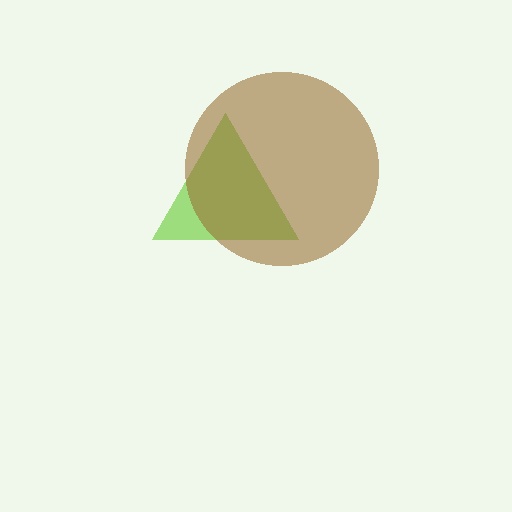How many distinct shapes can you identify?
There are 2 distinct shapes: a lime triangle, a brown circle.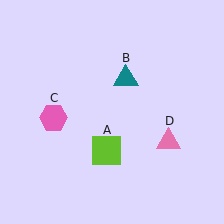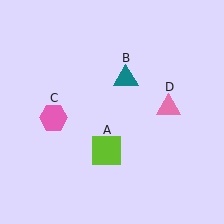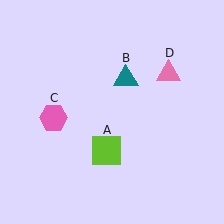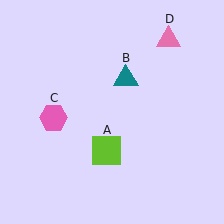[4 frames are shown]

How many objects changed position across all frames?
1 object changed position: pink triangle (object D).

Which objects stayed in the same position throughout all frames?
Lime square (object A) and teal triangle (object B) and pink hexagon (object C) remained stationary.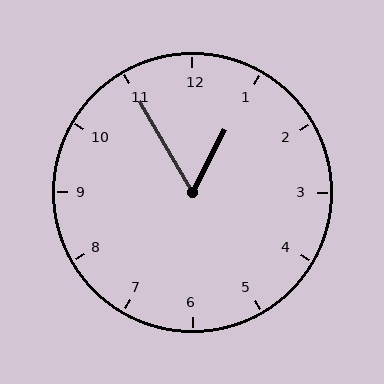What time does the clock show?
12:55.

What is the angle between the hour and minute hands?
Approximately 58 degrees.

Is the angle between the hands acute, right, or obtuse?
It is acute.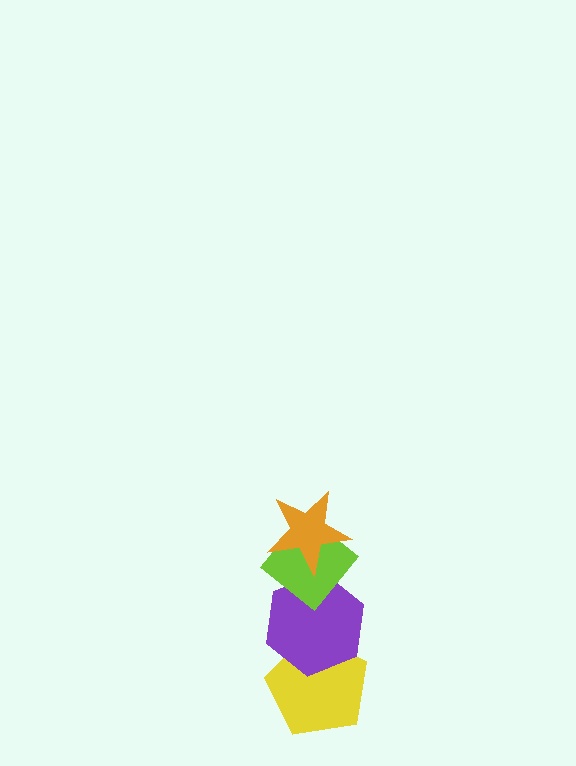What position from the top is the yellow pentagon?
The yellow pentagon is 4th from the top.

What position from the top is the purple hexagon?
The purple hexagon is 3rd from the top.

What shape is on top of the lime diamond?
The orange star is on top of the lime diamond.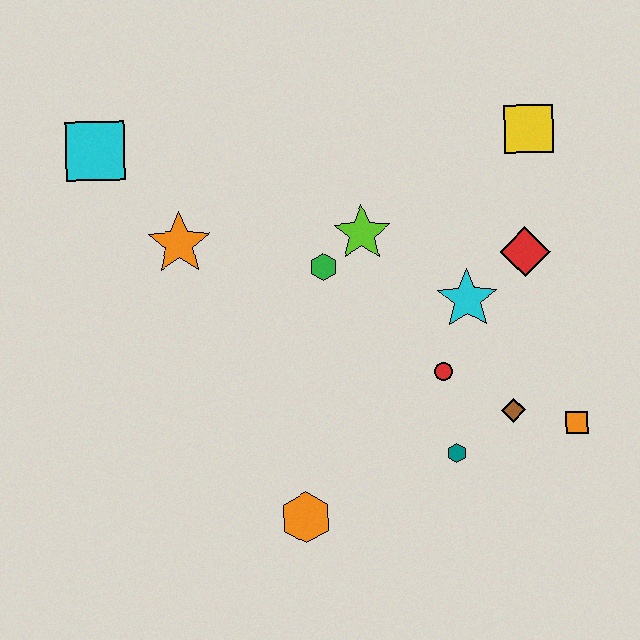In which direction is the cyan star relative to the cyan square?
The cyan star is to the right of the cyan square.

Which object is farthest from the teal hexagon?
The cyan square is farthest from the teal hexagon.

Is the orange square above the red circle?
No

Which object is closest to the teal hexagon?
The brown diamond is closest to the teal hexagon.